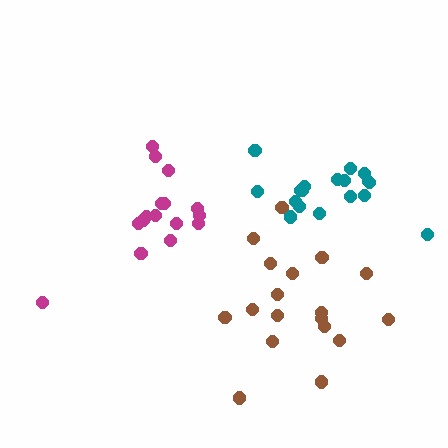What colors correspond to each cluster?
The clusters are colored: brown, magenta, teal.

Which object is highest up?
The teal cluster is topmost.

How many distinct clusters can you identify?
There are 3 distinct clusters.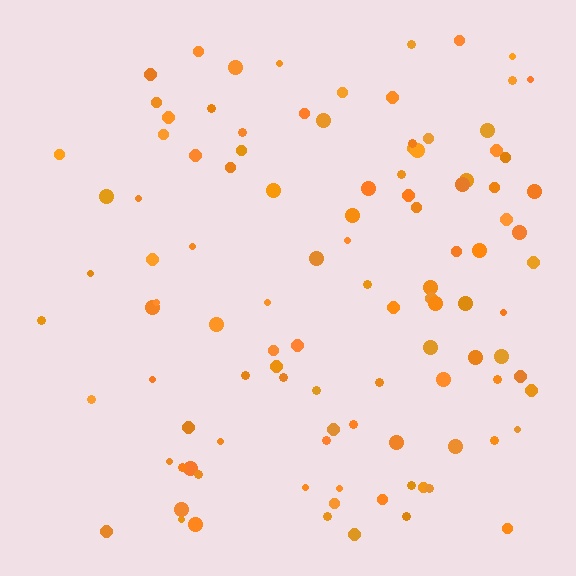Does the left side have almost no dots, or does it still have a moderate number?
Still a moderate number, just noticeably fewer than the right.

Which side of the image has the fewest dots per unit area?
The left.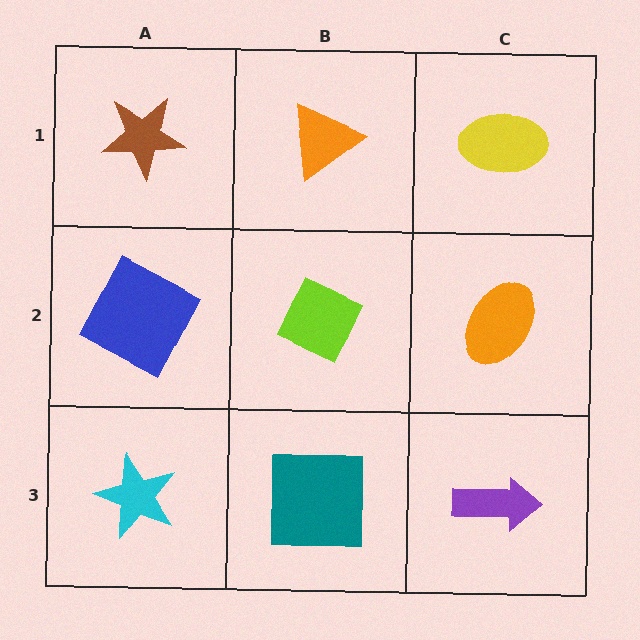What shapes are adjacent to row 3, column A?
A blue square (row 2, column A), a teal square (row 3, column B).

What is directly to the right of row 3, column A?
A teal square.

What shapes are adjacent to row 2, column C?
A yellow ellipse (row 1, column C), a purple arrow (row 3, column C), a lime diamond (row 2, column B).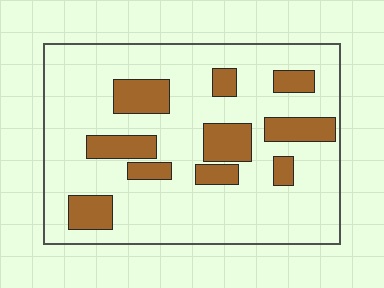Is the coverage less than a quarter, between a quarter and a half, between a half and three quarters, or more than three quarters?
Less than a quarter.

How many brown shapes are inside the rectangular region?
10.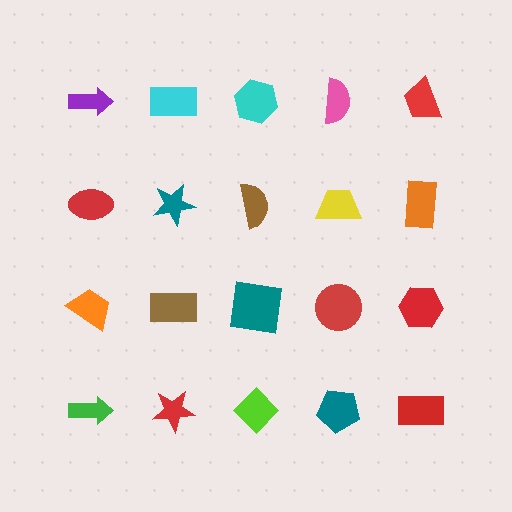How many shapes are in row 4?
5 shapes.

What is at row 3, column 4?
A red circle.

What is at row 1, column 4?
A pink semicircle.